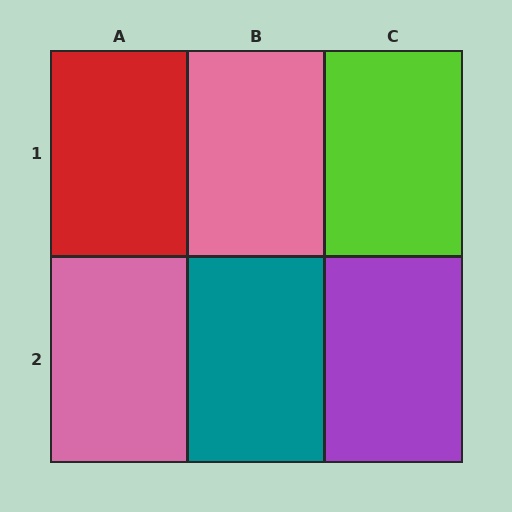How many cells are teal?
1 cell is teal.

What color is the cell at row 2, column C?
Purple.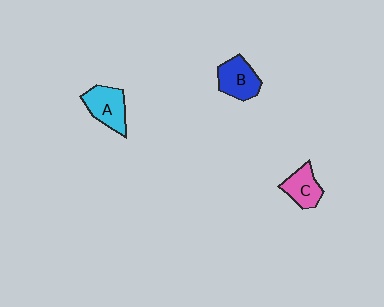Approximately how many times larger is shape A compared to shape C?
Approximately 1.3 times.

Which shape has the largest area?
Shape A (cyan).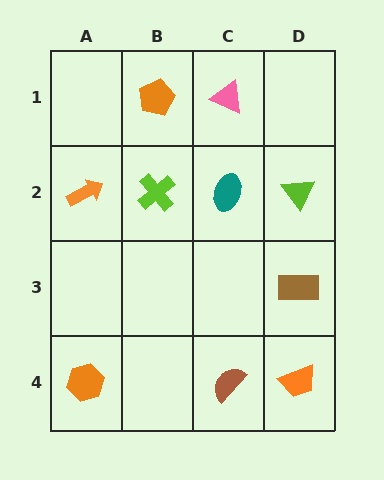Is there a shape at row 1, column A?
No, that cell is empty.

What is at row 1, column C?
A pink triangle.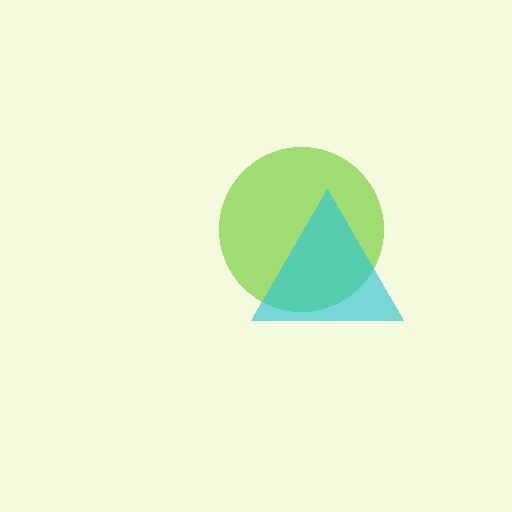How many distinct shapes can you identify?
There are 2 distinct shapes: a lime circle, a cyan triangle.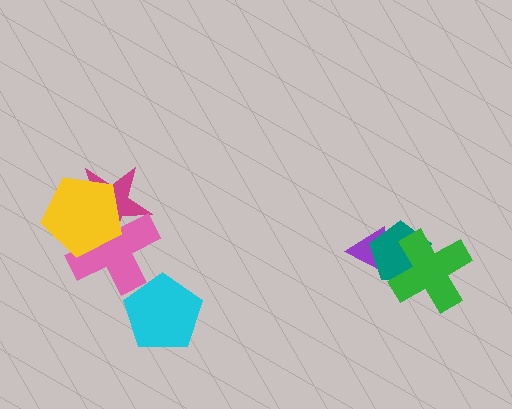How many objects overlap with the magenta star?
2 objects overlap with the magenta star.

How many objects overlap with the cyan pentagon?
0 objects overlap with the cyan pentagon.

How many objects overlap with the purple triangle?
2 objects overlap with the purple triangle.